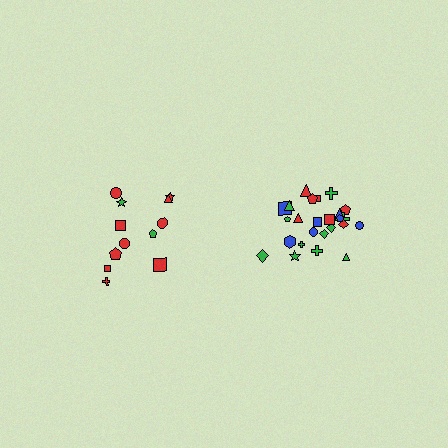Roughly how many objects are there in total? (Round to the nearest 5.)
Roughly 35 objects in total.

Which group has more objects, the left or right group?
The right group.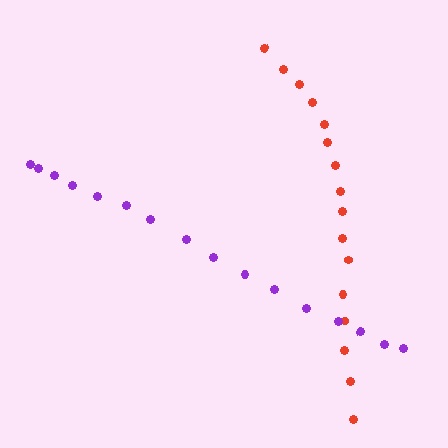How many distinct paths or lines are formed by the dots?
There are 2 distinct paths.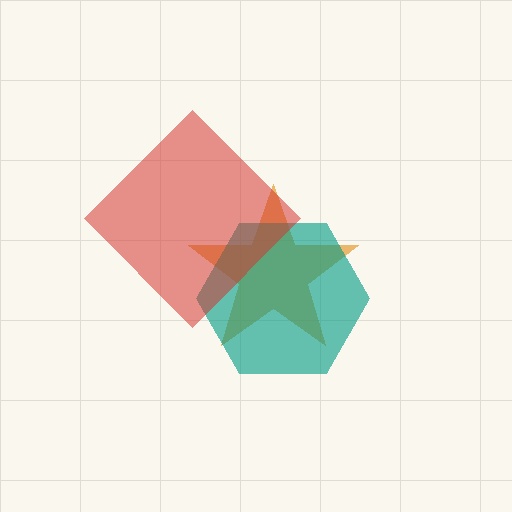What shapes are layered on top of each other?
The layered shapes are: an orange star, a teal hexagon, a red diamond.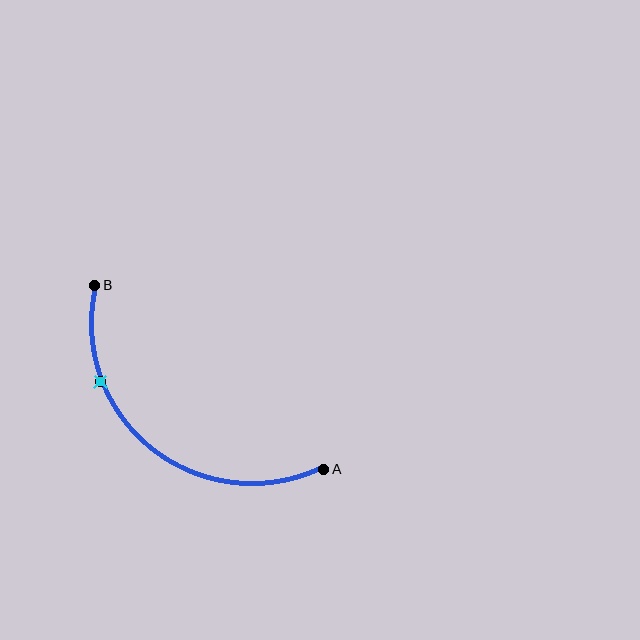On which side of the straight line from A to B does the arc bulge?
The arc bulges below and to the left of the straight line connecting A and B.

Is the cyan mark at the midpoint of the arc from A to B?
No. The cyan mark lies on the arc but is closer to endpoint B. The arc midpoint would be at the point on the curve equidistant along the arc from both A and B.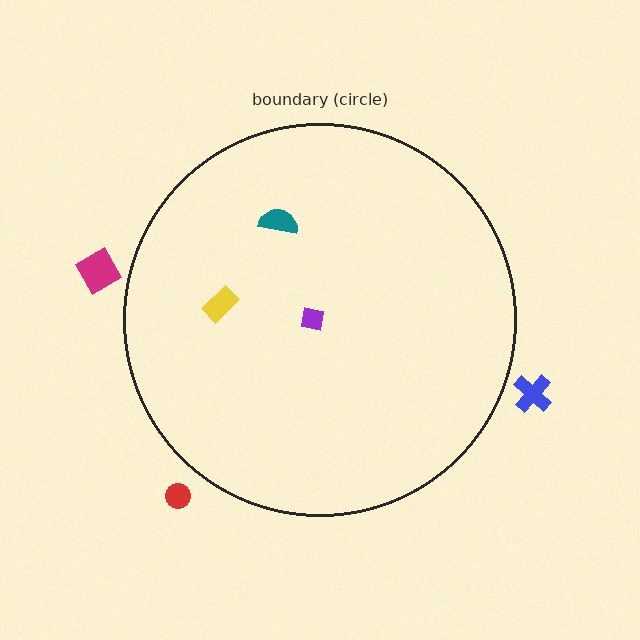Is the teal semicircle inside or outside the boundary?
Inside.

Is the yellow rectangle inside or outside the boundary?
Inside.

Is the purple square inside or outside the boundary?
Inside.